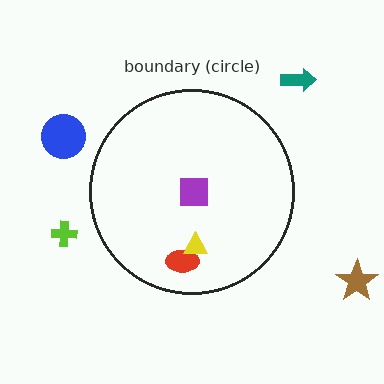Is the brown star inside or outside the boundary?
Outside.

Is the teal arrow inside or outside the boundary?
Outside.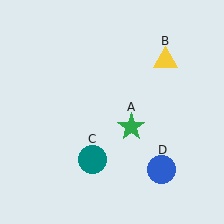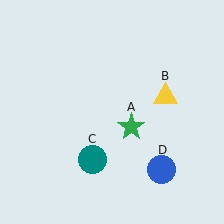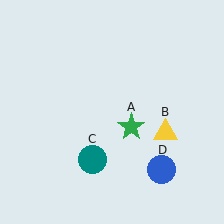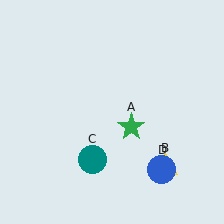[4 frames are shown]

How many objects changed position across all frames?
1 object changed position: yellow triangle (object B).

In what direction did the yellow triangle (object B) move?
The yellow triangle (object B) moved down.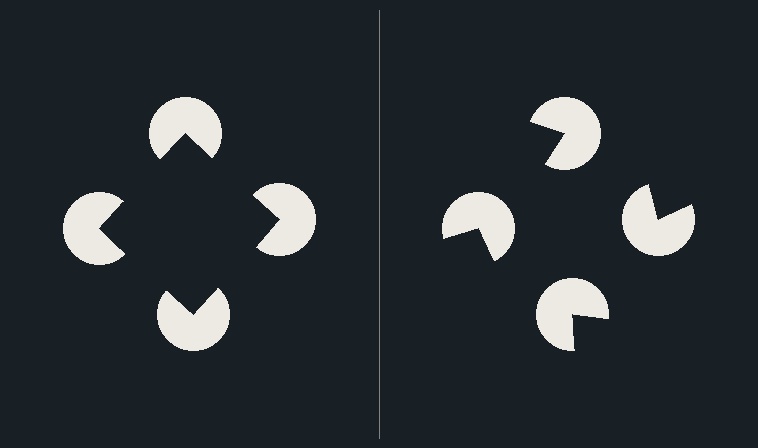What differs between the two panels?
The pac-man discs are positioned identically on both sides; only the wedge orientations differ. On the left they align to a square; on the right they are misaligned.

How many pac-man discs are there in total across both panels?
8 — 4 on each side.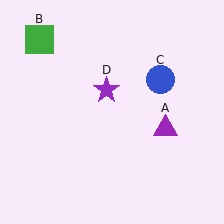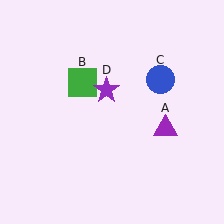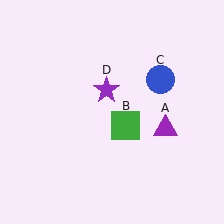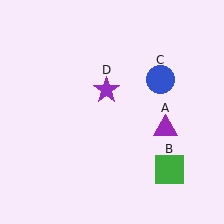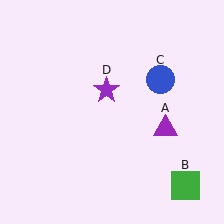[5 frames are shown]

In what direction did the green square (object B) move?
The green square (object B) moved down and to the right.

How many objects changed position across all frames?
1 object changed position: green square (object B).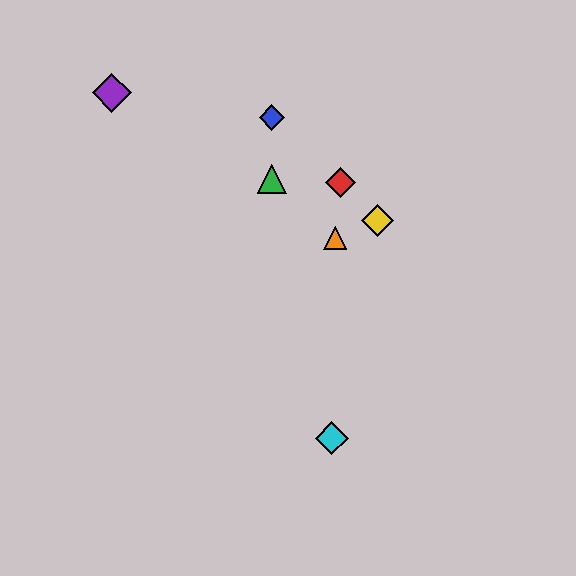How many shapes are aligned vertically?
2 shapes (the blue diamond, the green triangle) are aligned vertically.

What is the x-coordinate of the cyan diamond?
The cyan diamond is at x≈332.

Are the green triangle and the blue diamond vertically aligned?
Yes, both are at x≈272.